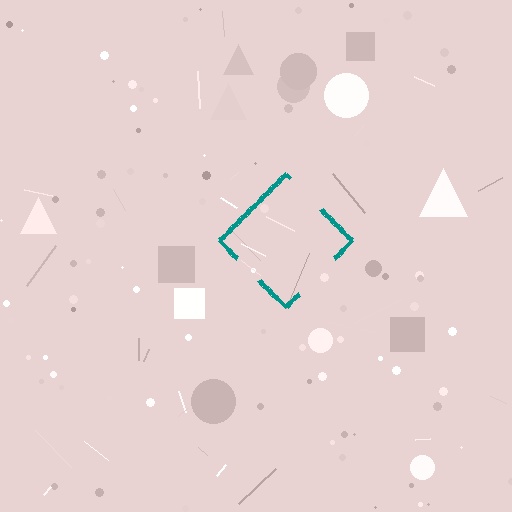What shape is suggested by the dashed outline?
The dashed outline suggests a diamond.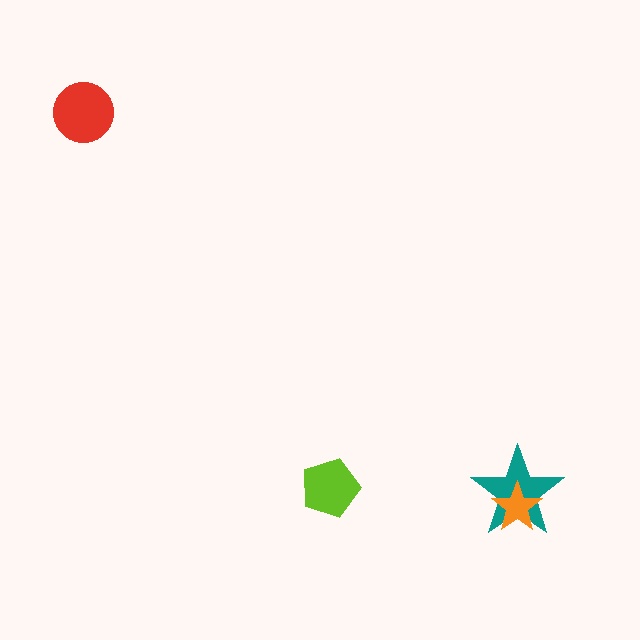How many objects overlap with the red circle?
0 objects overlap with the red circle.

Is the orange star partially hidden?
No, no other shape covers it.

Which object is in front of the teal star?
The orange star is in front of the teal star.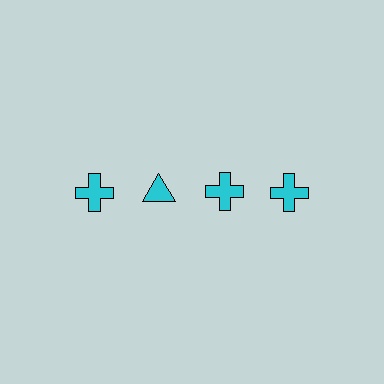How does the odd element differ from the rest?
It has a different shape: triangle instead of cross.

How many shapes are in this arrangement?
There are 4 shapes arranged in a grid pattern.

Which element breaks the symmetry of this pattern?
The cyan triangle in the top row, second from left column breaks the symmetry. All other shapes are cyan crosses.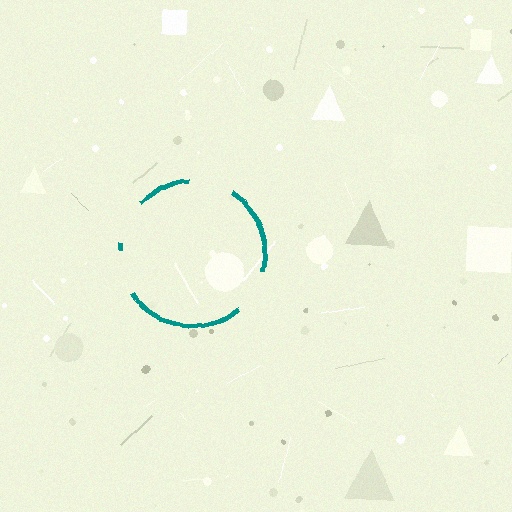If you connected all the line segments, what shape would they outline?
They would outline a circle.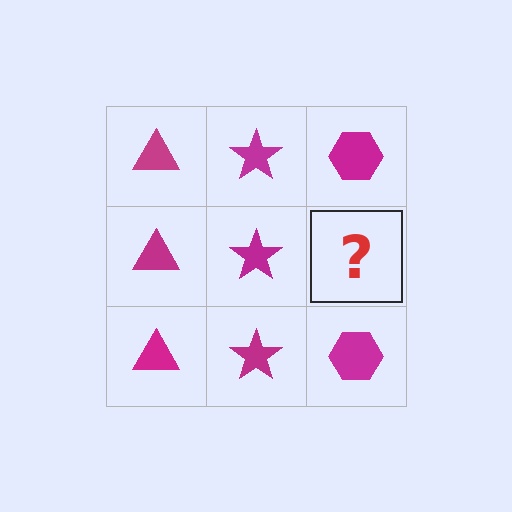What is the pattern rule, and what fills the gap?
The rule is that each column has a consistent shape. The gap should be filled with a magenta hexagon.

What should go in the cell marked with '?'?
The missing cell should contain a magenta hexagon.